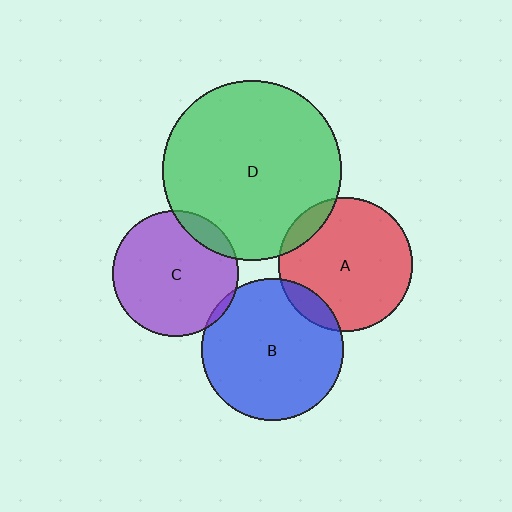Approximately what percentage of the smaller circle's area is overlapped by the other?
Approximately 10%.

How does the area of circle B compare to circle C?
Approximately 1.3 times.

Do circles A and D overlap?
Yes.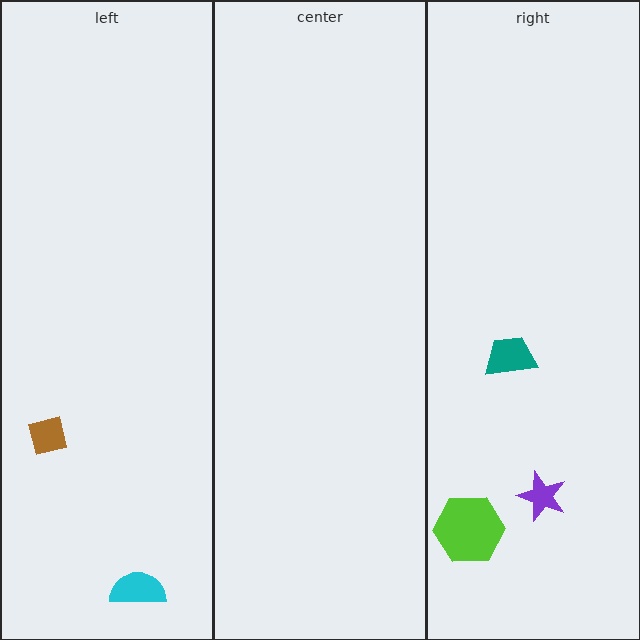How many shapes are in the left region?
2.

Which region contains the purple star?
The right region.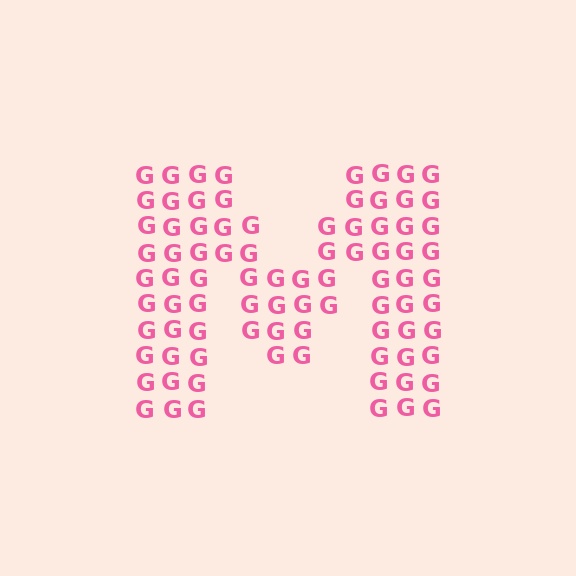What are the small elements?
The small elements are letter G's.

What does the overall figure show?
The overall figure shows the letter M.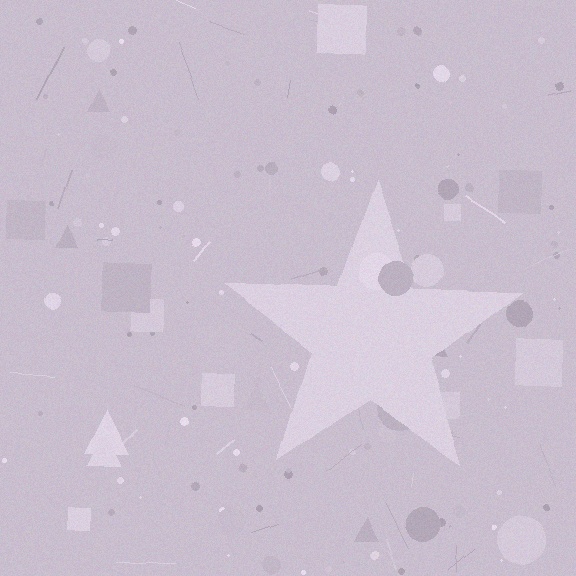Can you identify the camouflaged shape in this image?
The camouflaged shape is a star.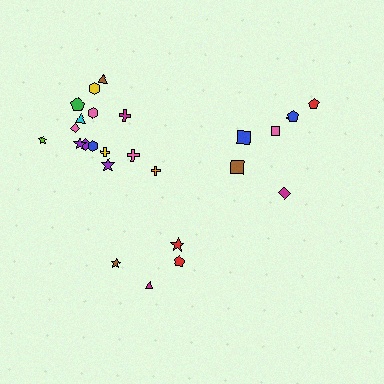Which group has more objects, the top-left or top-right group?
The top-left group.